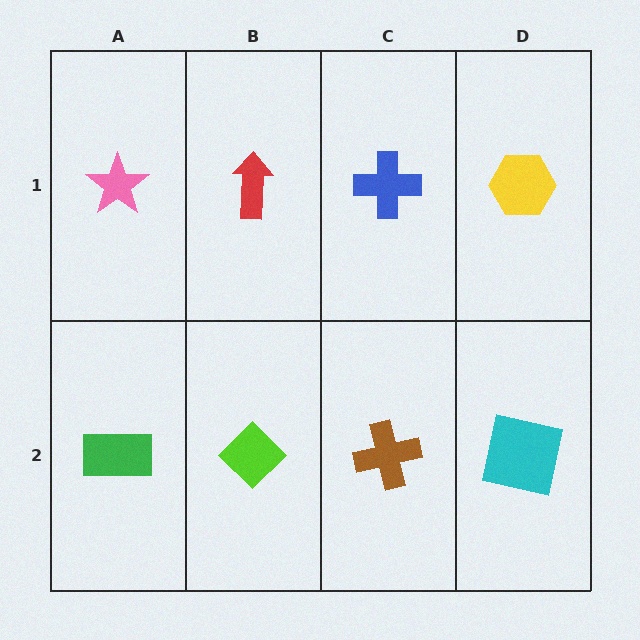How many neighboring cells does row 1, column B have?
3.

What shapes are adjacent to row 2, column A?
A pink star (row 1, column A), a lime diamond (row 2, column B).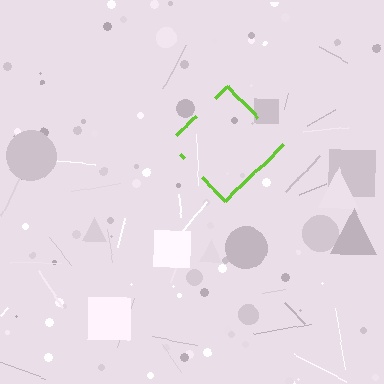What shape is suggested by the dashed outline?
The dashed outline suggests a diamond.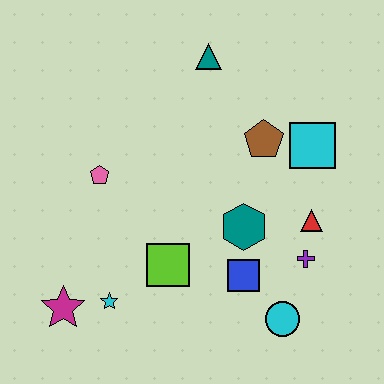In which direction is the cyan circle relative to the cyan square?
The cyan circle is below the cyan square.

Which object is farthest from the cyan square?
The magenta star is farthest from the cyan square.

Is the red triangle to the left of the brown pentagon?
No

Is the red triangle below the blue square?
No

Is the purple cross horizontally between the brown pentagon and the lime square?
No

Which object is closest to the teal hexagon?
The blue square is closest to the teal hexagon.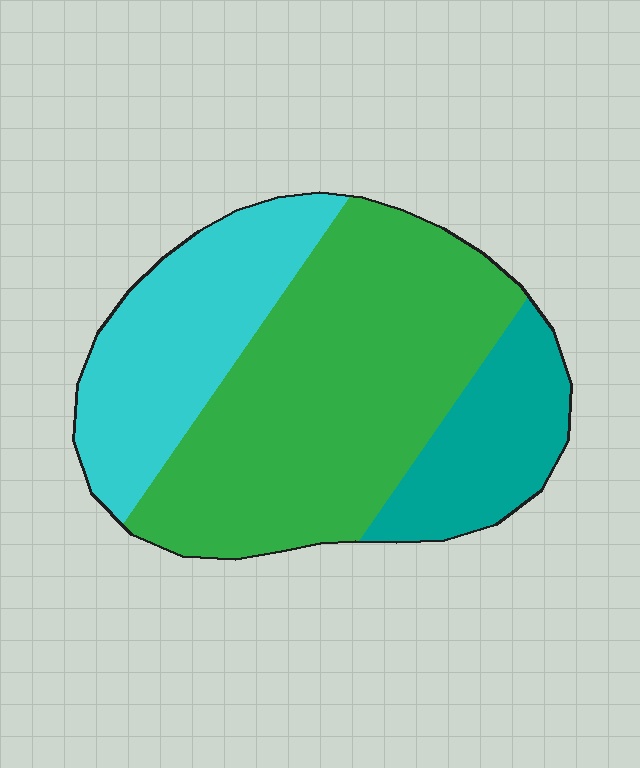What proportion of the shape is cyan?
Cyan covers 27% of the shape.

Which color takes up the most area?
Green, at roughly 55%.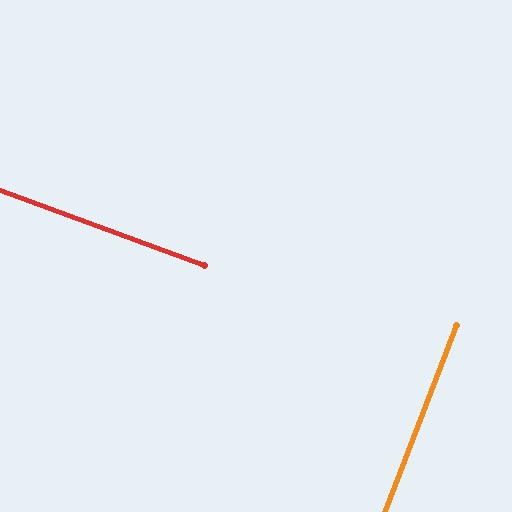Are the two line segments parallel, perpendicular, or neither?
Perpendicular — they meet at approximately 89°.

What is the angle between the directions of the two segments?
Approximately 89 degrees.